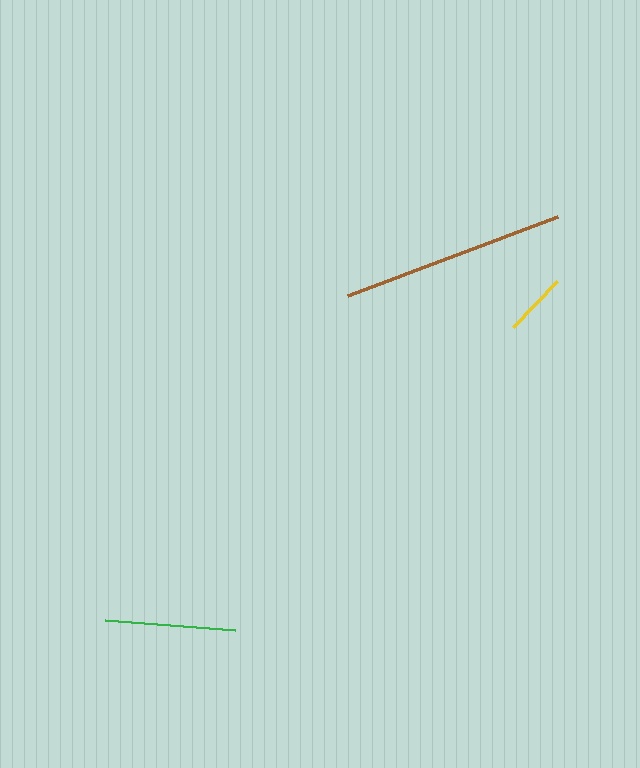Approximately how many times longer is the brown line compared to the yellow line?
The brown line is approximately 3.5 times the length of the yellow line.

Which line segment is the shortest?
The yellow line is the shortest at approximately 64 pixels.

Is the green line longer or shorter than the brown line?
The brown line is longer than the green line.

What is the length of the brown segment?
The brown segment is approximately 224 pixels long.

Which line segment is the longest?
The brown line is the longest at approximately 224 pixels.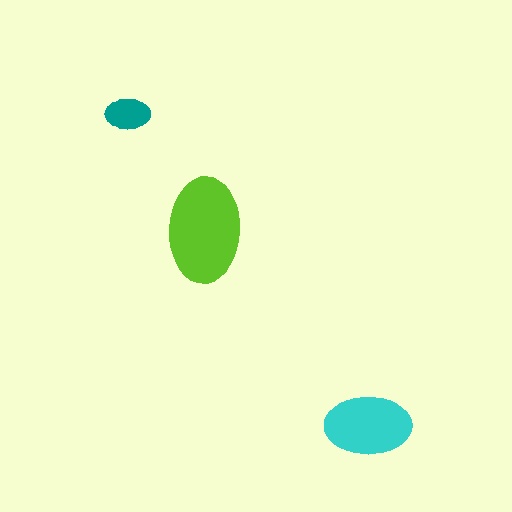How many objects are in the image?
There are 3 objects in the image.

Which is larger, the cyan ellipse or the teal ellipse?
The cyan one.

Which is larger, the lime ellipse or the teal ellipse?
The lime one.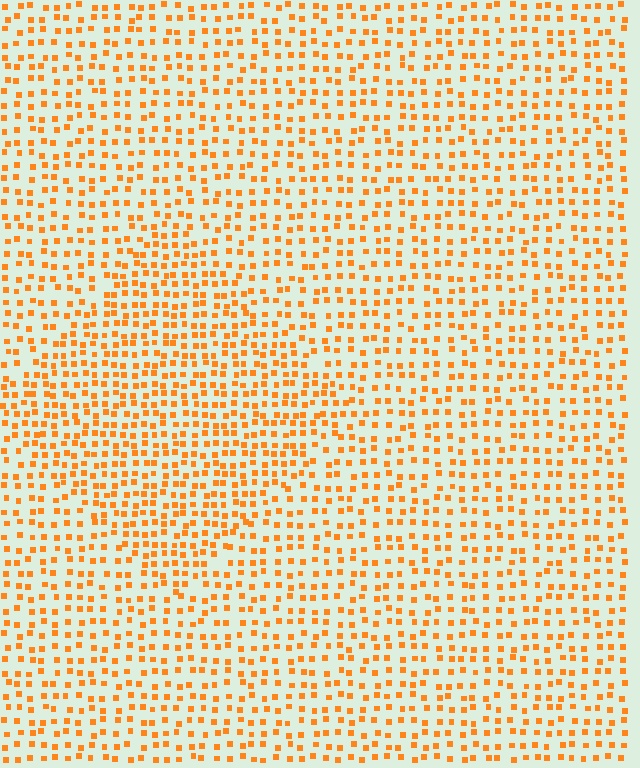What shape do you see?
I see a diamond.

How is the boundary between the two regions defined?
The boundary is defined by a change in element density (approximately 1.5x ratio). All elements are the same color, size, and shape.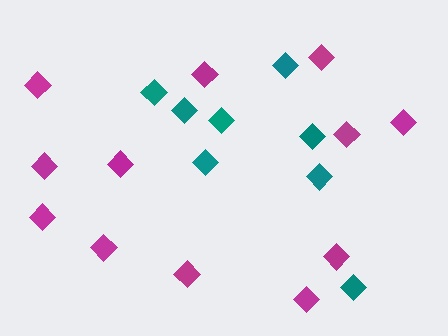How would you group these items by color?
There are 2 groups: one group of teal diamonds (8) and one group of magenta diamonds (12).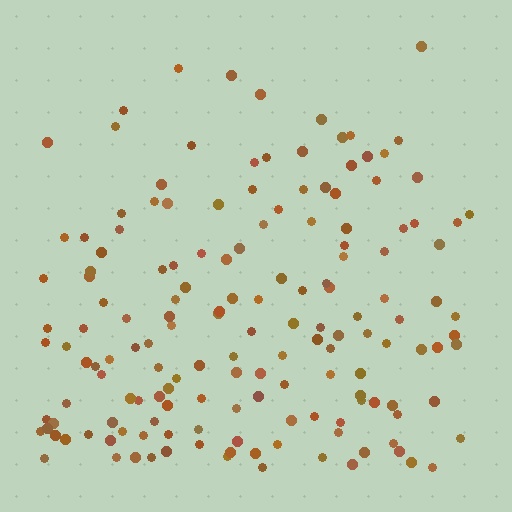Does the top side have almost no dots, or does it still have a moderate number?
Still a moderate number, just noticeably fewer than the bottom.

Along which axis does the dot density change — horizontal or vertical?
Vertical.